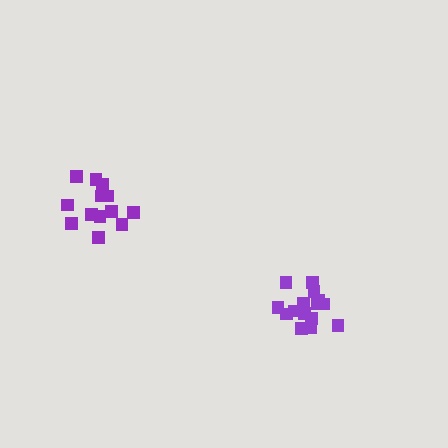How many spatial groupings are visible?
There are 2 spatial groupings.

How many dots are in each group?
Group 1: 15 dots, Group 2: 13 dots (28 total).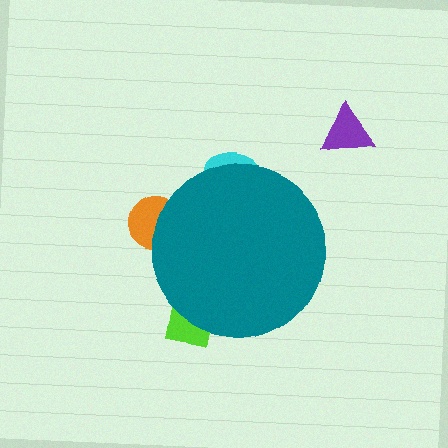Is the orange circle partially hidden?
Yes, the orange circle is partially hidden behind the teal circle.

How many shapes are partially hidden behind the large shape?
3 shapes are partially hidden.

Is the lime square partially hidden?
Yes, the lime square is partially hidden behind the teal circle.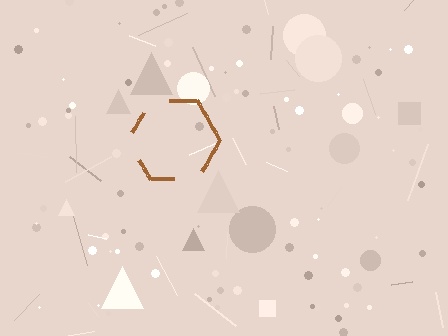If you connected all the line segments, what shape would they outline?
They would outline a hexagon.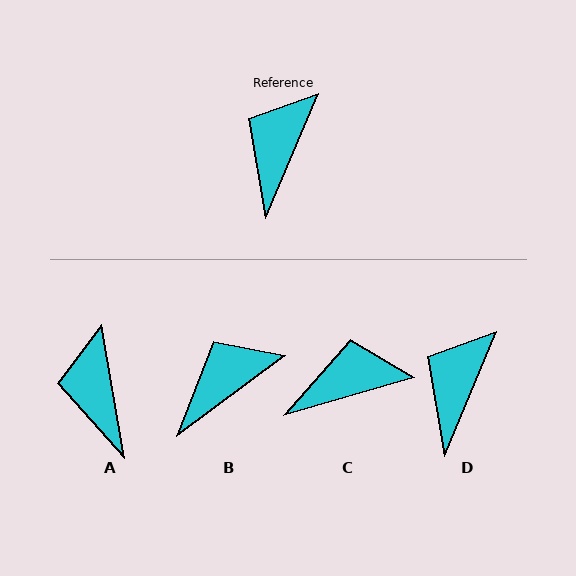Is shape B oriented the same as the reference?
No, it is off by about 31 degrees.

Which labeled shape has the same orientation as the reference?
D.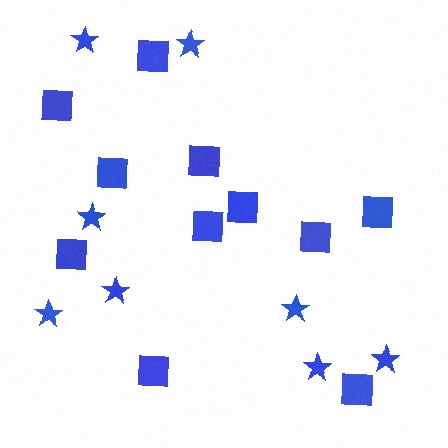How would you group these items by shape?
There are 2 groups: one group of squares (11) and one group of stars (8).